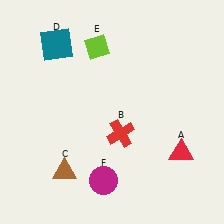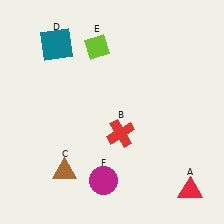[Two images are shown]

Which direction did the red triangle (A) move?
The red triangle (A) moved down.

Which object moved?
The red triangle (A) moved down.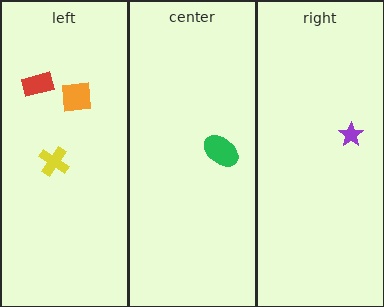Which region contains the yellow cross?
The left region.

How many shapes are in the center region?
1.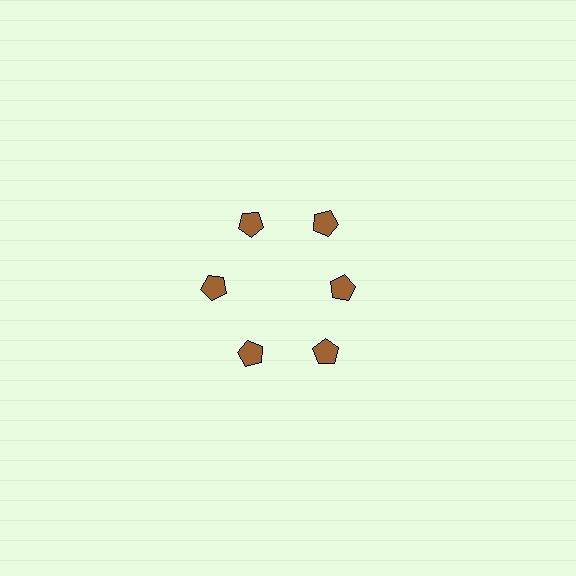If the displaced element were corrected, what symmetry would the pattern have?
It would have 6-fold rotational symmetry — the pattern would map onto itself every 60 degrees.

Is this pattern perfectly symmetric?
No. The 6 brown pentagons are arranged in a ring, but one element near the 3 o'clock position is pulled inward toward the center, breaking the 6-fold rotational symmetry.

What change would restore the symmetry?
The symmetry would be restored by moving it outward, back onto the ring so that all 6 pentagons sit at equal angles and equal distance from the center.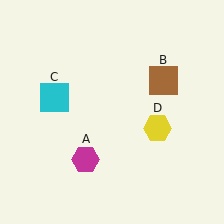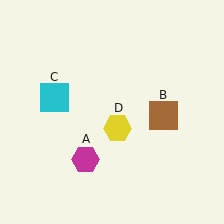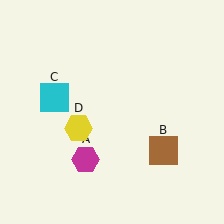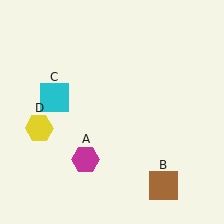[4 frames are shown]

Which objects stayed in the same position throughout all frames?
Magenta hexagon (object A) and cyan square (object C) remained stationary.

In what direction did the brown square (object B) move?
The brown square (object B) moved down.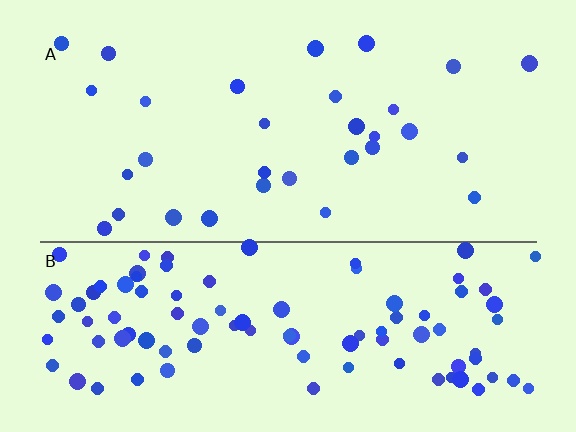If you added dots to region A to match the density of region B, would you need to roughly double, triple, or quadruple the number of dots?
Approximately triple.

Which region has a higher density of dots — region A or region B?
B (the bottom).